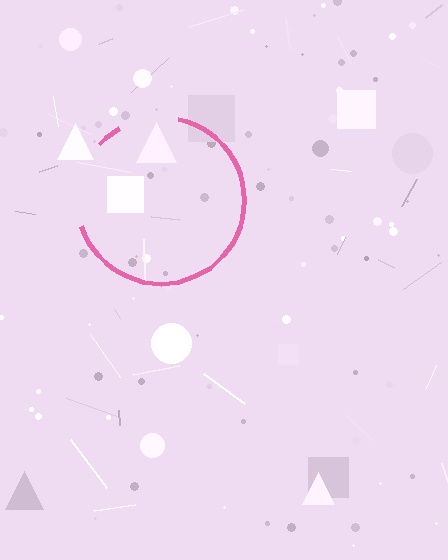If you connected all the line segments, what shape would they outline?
They would outline a circle.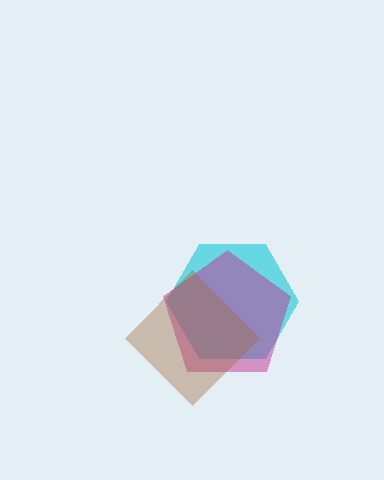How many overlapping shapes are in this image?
There are 3 overlapping shapes in the image.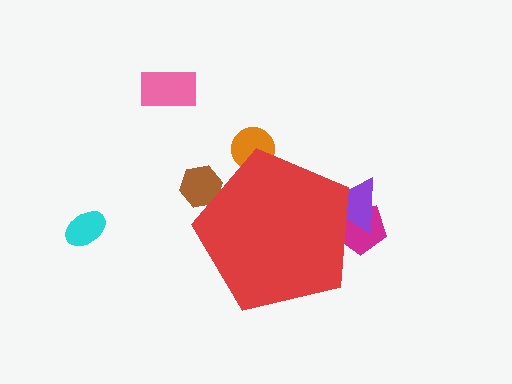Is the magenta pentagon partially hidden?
Yes, the magenta pentagon is partially hidden behind the red pentagon.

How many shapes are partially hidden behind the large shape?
4 shapes are partially hidden.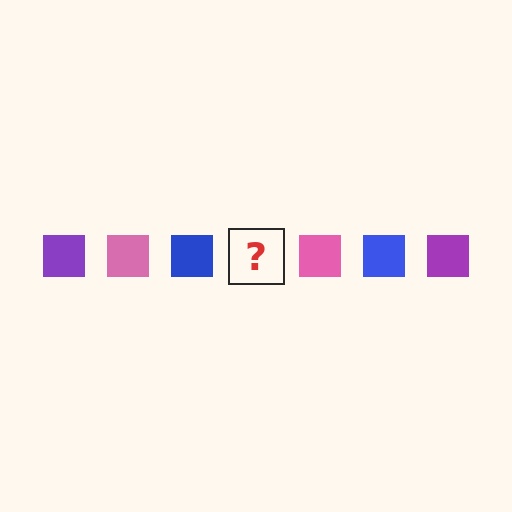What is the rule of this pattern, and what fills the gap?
The rule is that the pattern cycles through purple, pink, blue squares. The gap should be filled with a purple square.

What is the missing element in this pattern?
The missing element is a purple square.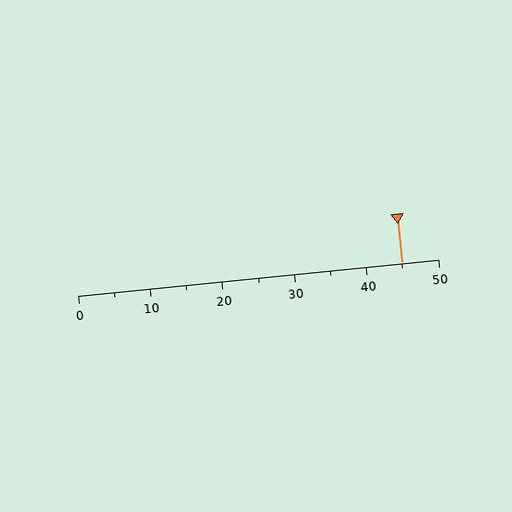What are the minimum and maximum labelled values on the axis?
The axis runs from 0 to 50.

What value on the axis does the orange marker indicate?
The marker indicates approximately 45.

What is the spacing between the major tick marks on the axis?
The major ticks are spaced 10 apart.